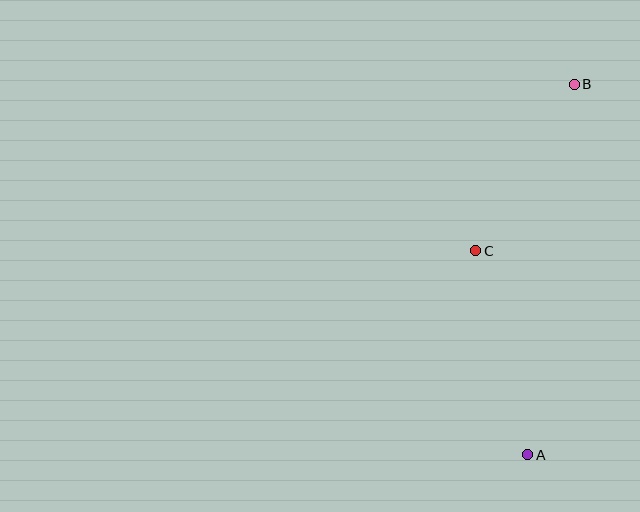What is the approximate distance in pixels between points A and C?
The distance between A and C is approximately 210 pixels.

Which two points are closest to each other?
Points B and C are closest to each other.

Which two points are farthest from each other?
Points A and B are farthest from each other.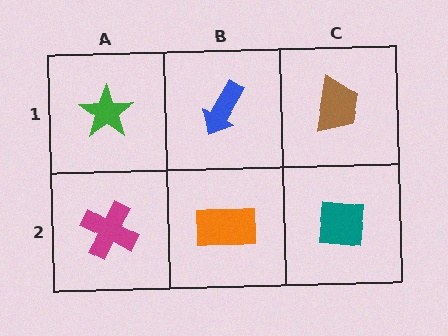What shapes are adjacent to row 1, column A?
A magenta cross (row 2, column A), a blue arrow (row 1, column B).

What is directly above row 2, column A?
A green star.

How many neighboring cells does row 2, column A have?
2.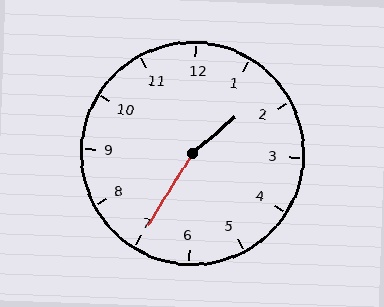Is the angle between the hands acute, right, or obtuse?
It is obtuse.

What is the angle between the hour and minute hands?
Approximately 162 degrees.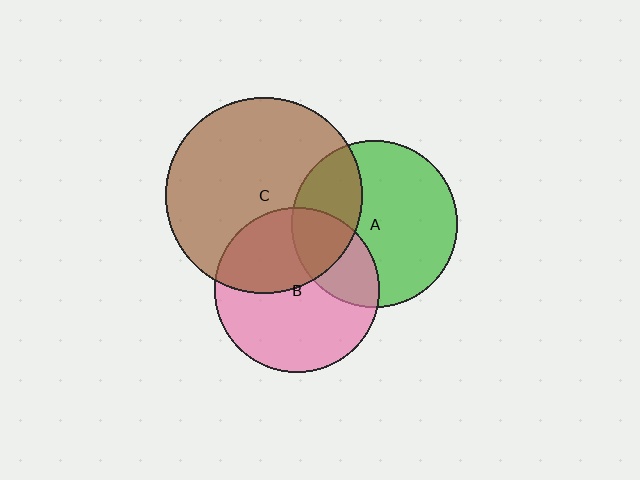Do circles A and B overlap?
Yes.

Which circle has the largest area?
Circle C (brown).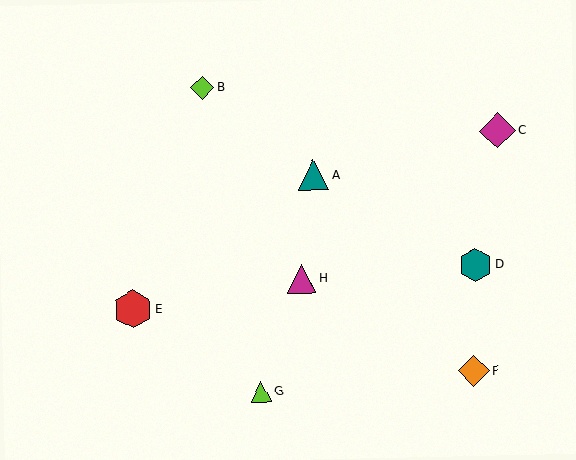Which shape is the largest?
The red hexagon (labeled E) is the largest.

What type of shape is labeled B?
Shape B is a lime diamond.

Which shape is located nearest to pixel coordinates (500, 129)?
The magenta diamond (labeled C) at (497, 131) is nearest to that location.